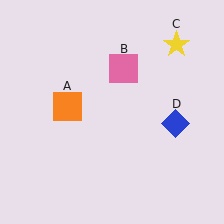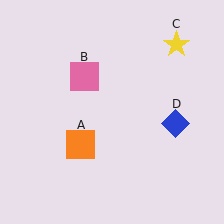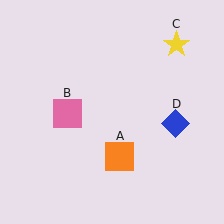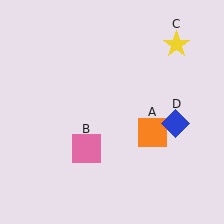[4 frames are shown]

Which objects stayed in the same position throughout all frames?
Yellow star (object C) and blue diamond (object D) remained stationary.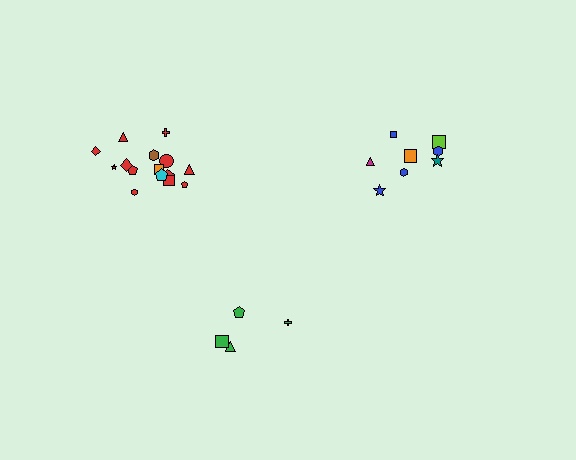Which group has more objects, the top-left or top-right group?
The top-left group.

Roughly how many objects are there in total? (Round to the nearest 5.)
Roughly 25 objects in total.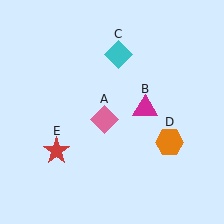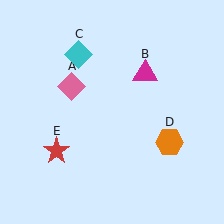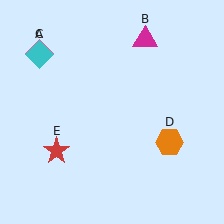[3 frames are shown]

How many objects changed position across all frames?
3 objects changed position: pink diamond (object A), magenta triangle (object B), cyan diamond (object C).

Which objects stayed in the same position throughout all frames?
Orange hexagon (object D) and red star (object E) remained stationary.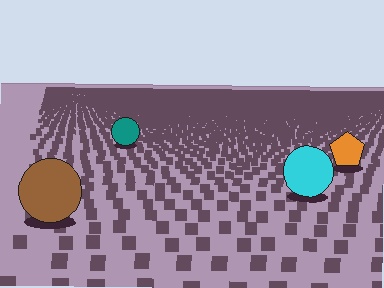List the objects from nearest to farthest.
From nearest to farthest: the brown circle, the cyan circle, the orange pentagon, the teal circle.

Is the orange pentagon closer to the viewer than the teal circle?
Yes. The orange pentagon is closer — you can tell from the texture gradient: the ground texture is coarser near it.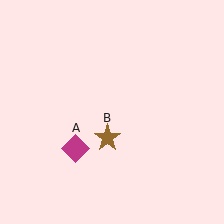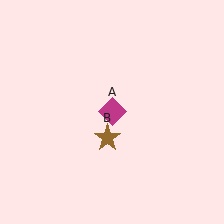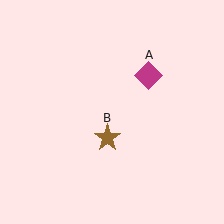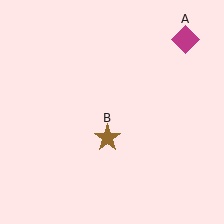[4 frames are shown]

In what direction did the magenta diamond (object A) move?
The magenta diamond (object A) moved up and to the right.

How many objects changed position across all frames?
1 object changed position: magenta diamond (object A).